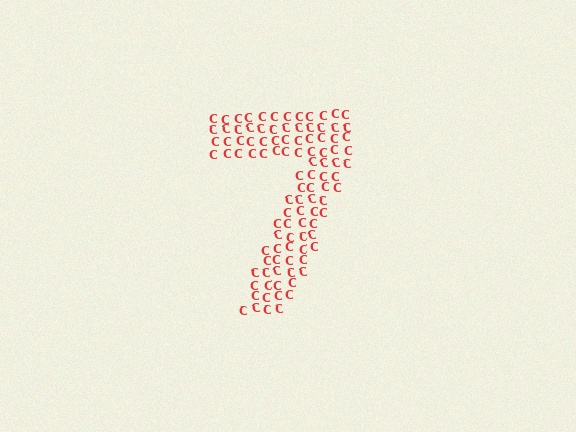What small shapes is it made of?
It is made of small letter C's.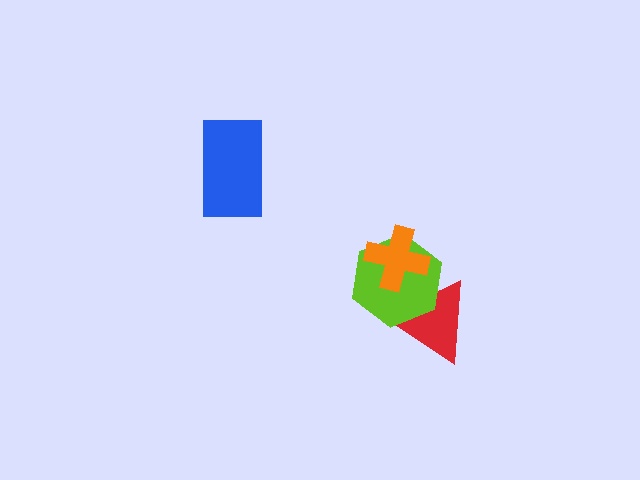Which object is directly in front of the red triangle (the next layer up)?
The lime hexagon is directly in front of the red triangle.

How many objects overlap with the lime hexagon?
2 objects overlap with the lime hexagon.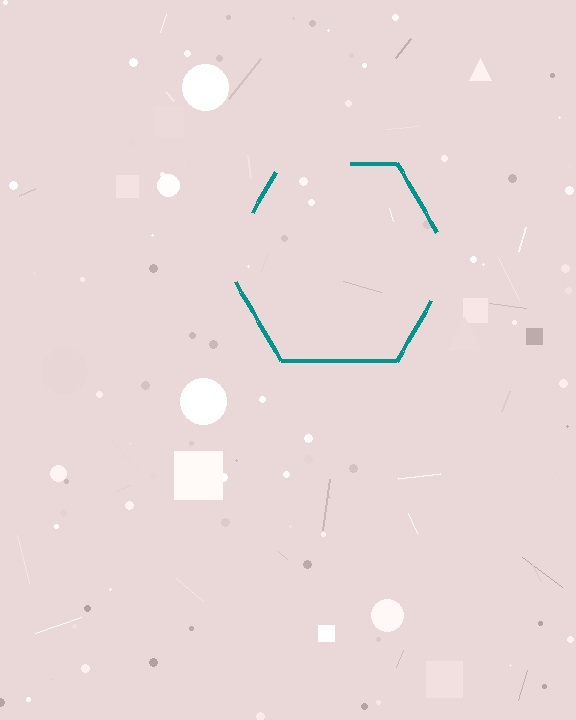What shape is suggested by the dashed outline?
The dashed outline suggests a hexagon.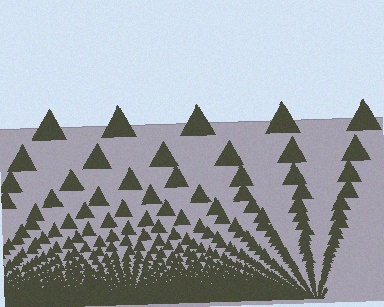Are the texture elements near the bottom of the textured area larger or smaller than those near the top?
Smaller. The gradient is inverted — elements near the bottom are smaller and denser.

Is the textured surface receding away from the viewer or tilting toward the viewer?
The surface appears to tilt toward the viewer. Texture elements get larger and sparser toward the top.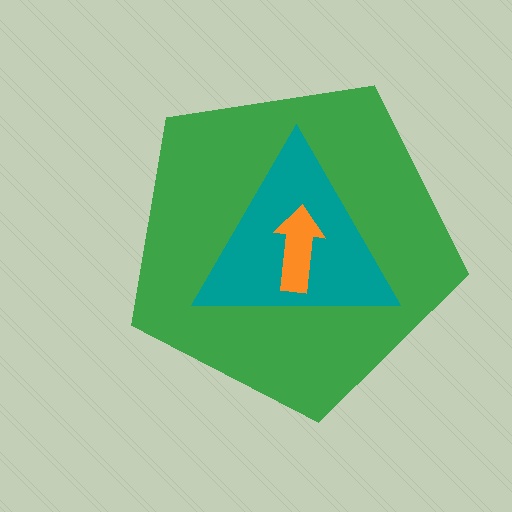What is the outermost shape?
The green pentagon.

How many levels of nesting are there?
3.